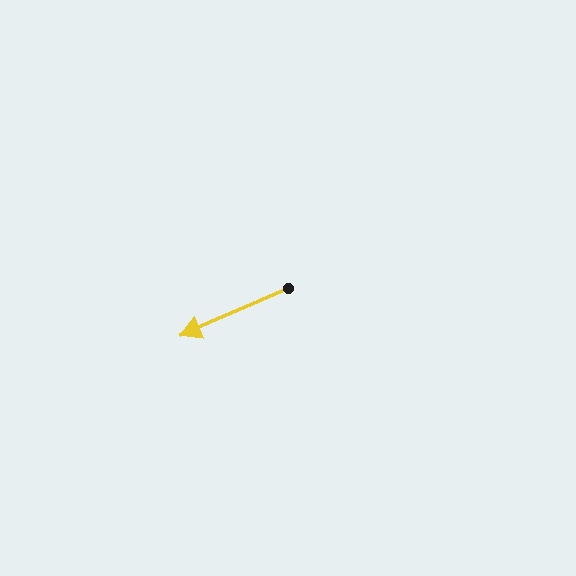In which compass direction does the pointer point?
Southwest.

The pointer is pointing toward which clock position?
Roughly 8 o'clock.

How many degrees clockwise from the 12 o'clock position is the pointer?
Approximately 246 degrees.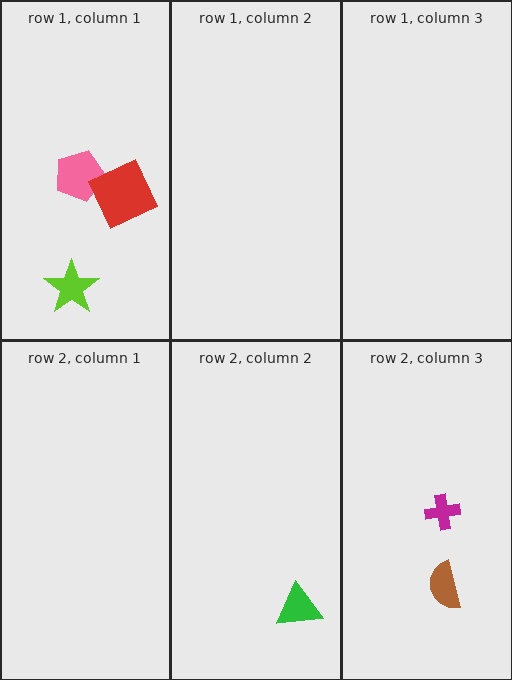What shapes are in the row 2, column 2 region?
The green triangle.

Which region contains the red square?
The row 1, column 1 region.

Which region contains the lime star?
The row 1, column 1 region.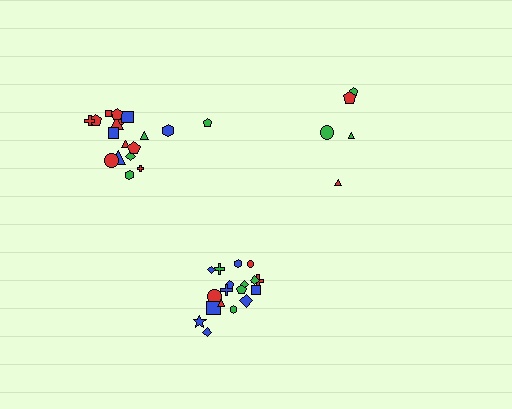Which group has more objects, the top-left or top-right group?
The top-left group.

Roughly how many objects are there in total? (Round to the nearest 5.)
Roughly 40 objects in total.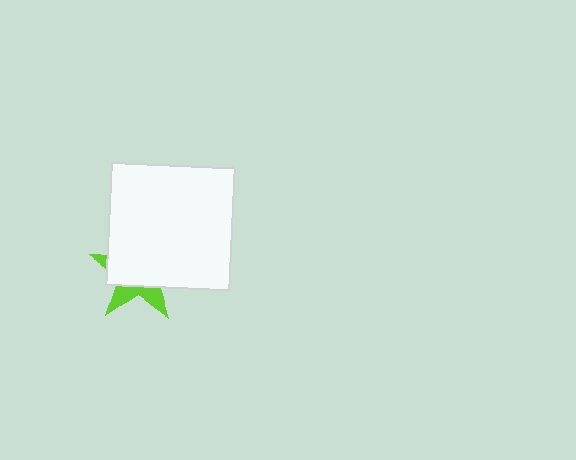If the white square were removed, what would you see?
You would see the complete lime star.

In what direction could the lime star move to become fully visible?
The lime star could move down. That would shift it out from behind the white square entirely.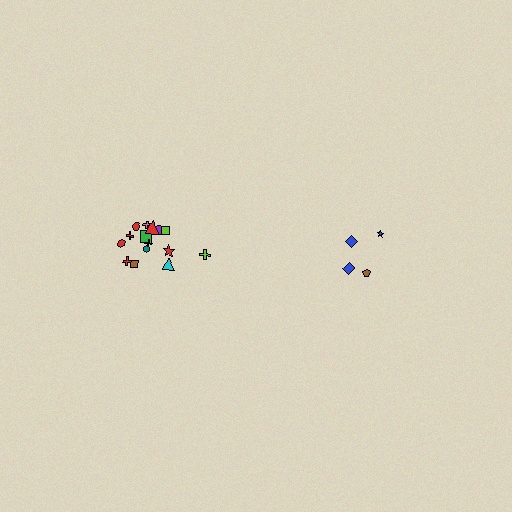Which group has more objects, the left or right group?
The left group.